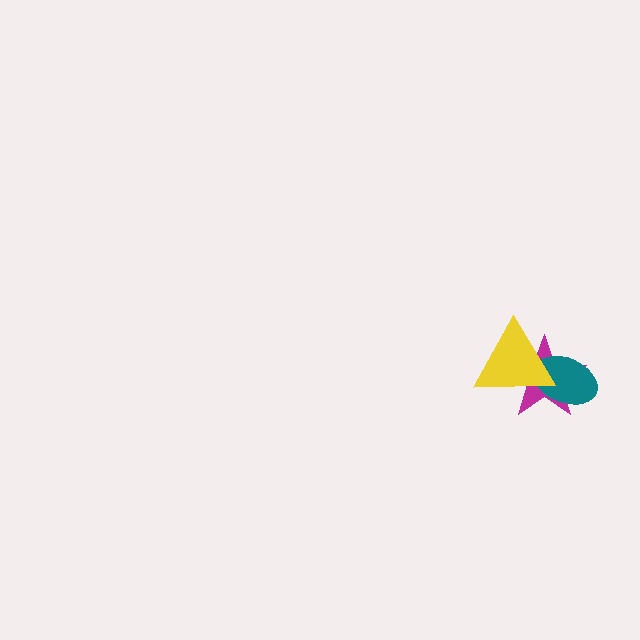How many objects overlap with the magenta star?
2 objects overlap with the magenta star.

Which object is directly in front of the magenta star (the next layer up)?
The teal ellipse is directly in front of the magenta star.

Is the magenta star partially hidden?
Yes, it is partially covered by another shape.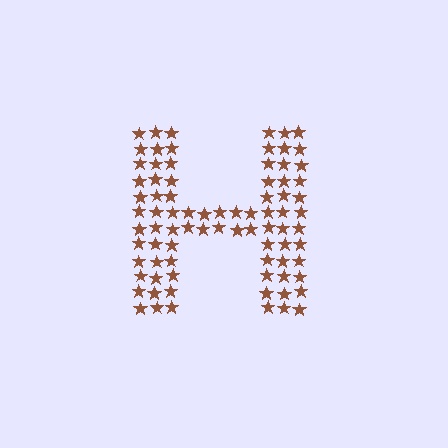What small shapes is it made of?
It is made of small stars.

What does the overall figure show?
The overall figure shows the letter H.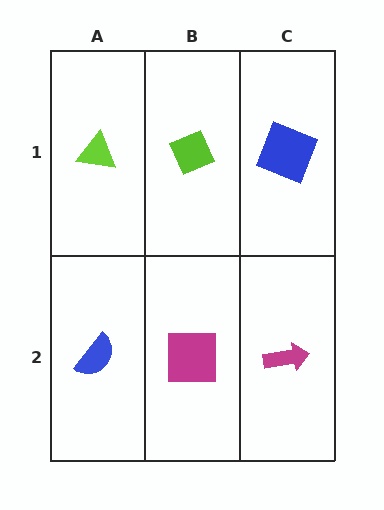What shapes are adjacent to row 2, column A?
A lime triangle (row 1, column A), a magenta square (row 2, column B).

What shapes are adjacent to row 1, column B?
A magenta square (row 2, column B), a lime triangle (row 1, column A), a blue square (row 1, column C).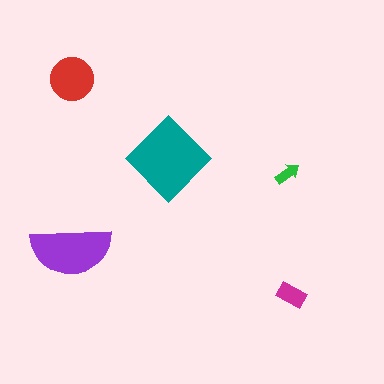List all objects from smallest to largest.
The green arrow, the magenta rectangle, the red circle, the purple semicircle, the teal diamond.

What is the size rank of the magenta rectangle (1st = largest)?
4th.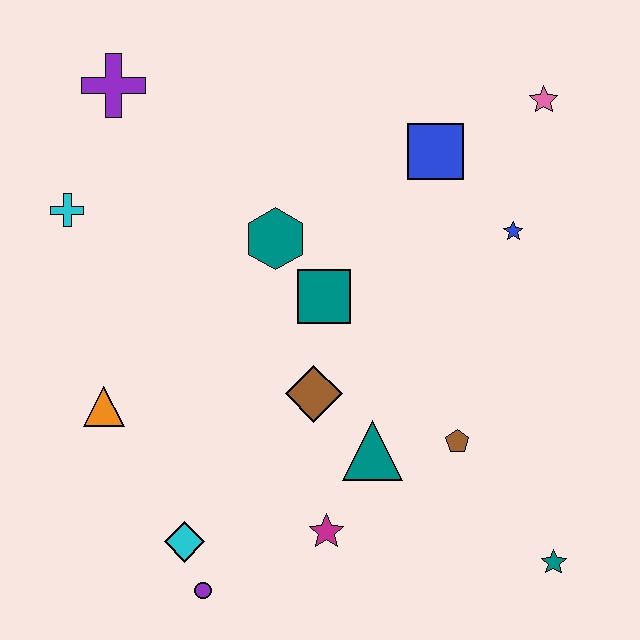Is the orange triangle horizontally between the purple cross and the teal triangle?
No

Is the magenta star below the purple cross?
Yes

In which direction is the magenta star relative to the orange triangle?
The magenta star is to the right of the orange triangle.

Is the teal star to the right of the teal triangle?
Yes